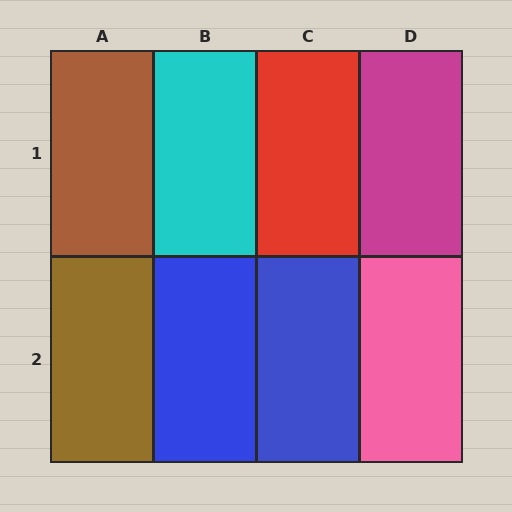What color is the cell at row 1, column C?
Red.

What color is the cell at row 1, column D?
Magenta.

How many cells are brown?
2 cells are brown.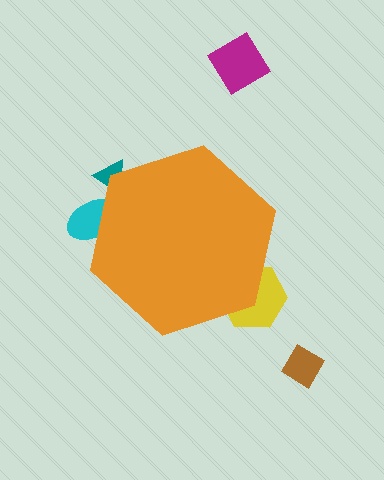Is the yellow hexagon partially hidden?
Yes, the yellow hexagon is partially hidden behind the orange hexagon.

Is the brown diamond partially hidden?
No, the brown diamond is fully visible.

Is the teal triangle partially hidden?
Yes, the teal triangle is partially hidden behind the orange hexagon.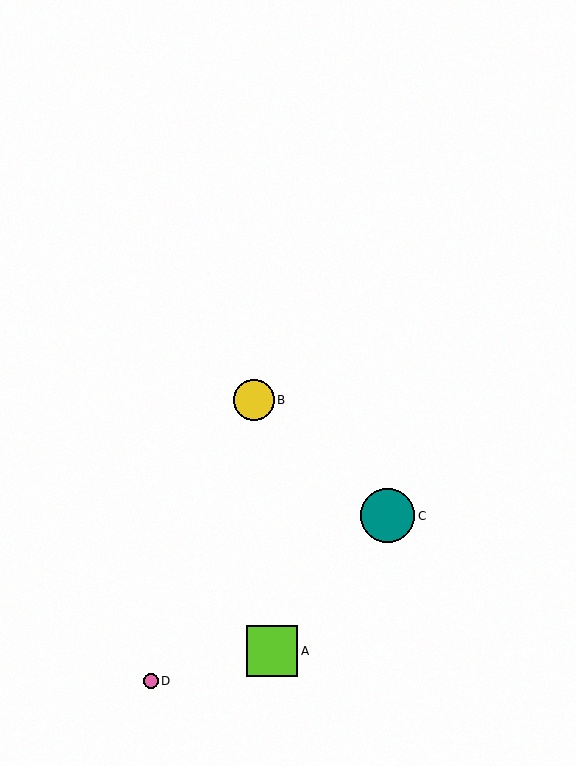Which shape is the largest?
The teal circle (labeled C) is the largest.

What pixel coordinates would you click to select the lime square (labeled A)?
Click at (272, 651) to select the lime square A.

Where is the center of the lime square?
The center of the lime square is at (272, 651).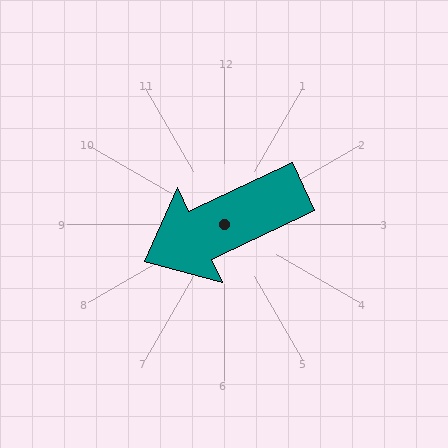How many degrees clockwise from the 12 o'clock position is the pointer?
Approximately 245 degrees.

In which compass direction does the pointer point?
Southwest.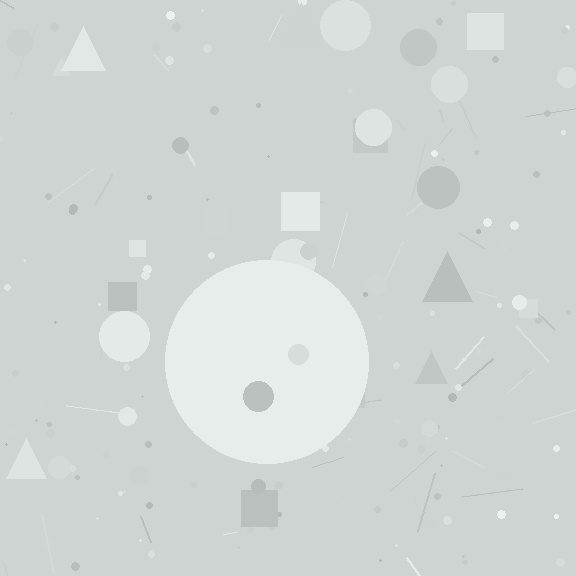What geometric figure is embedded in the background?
A circle is embedded in the background.